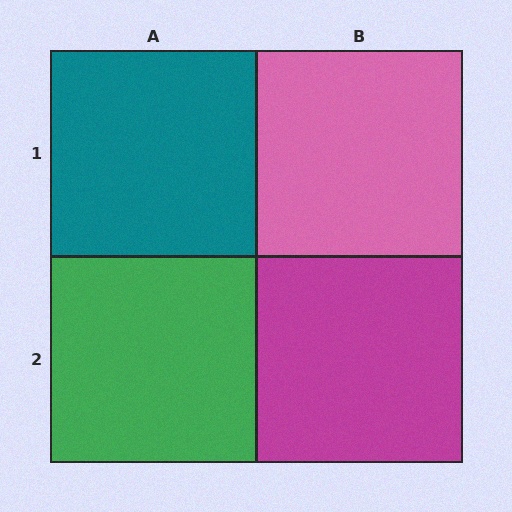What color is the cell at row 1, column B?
Pink.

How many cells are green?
1 cell is green.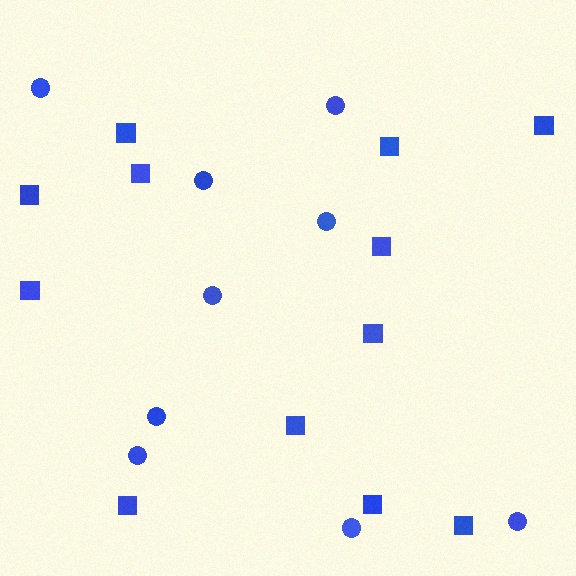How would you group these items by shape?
There are 2 groups: one group of circles (9) and one group of squares (12).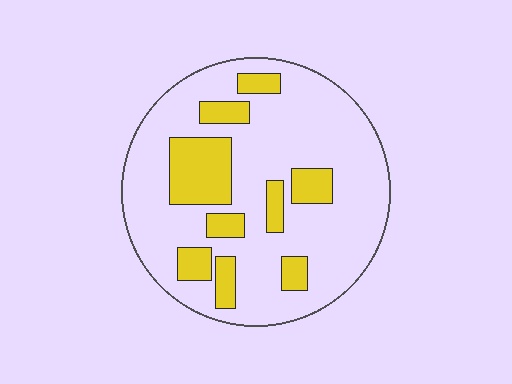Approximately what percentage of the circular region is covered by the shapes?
Approximately 25%.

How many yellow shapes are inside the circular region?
9.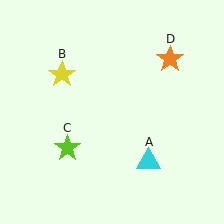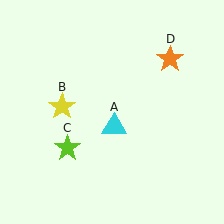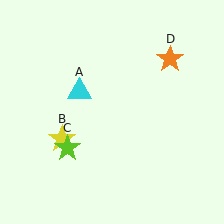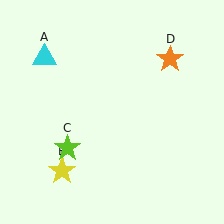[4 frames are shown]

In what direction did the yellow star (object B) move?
The yellow star (object B) moved down.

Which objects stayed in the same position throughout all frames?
Lime star (object C) and orange star (object D) remained stationary.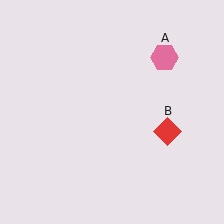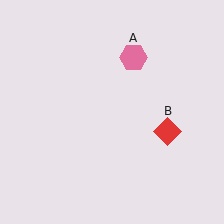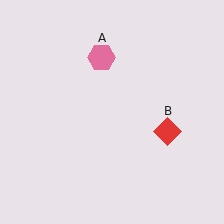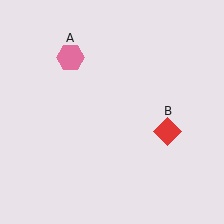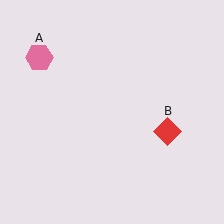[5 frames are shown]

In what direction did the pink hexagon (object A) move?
The pink hexagon (object A) moved left.